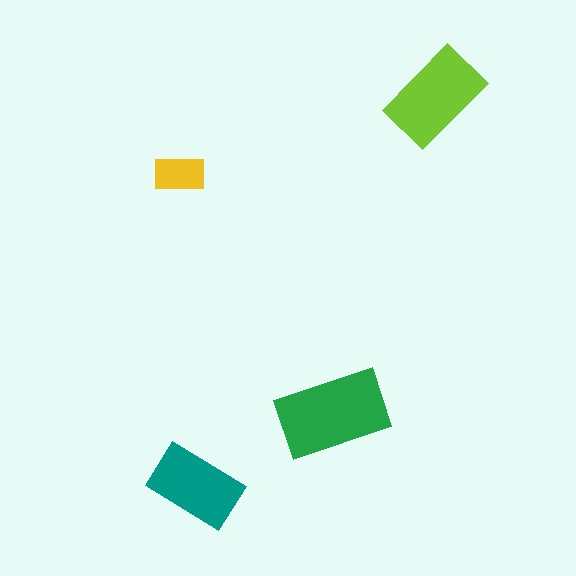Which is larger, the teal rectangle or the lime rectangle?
The lime one.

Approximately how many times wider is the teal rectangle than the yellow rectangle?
About 2 times wider.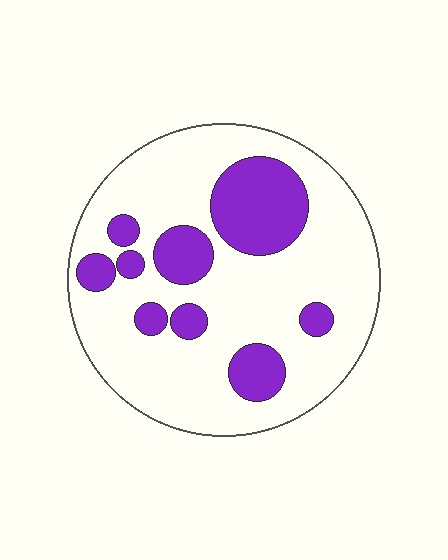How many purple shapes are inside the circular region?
9.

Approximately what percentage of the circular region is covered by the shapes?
Approximately 25%.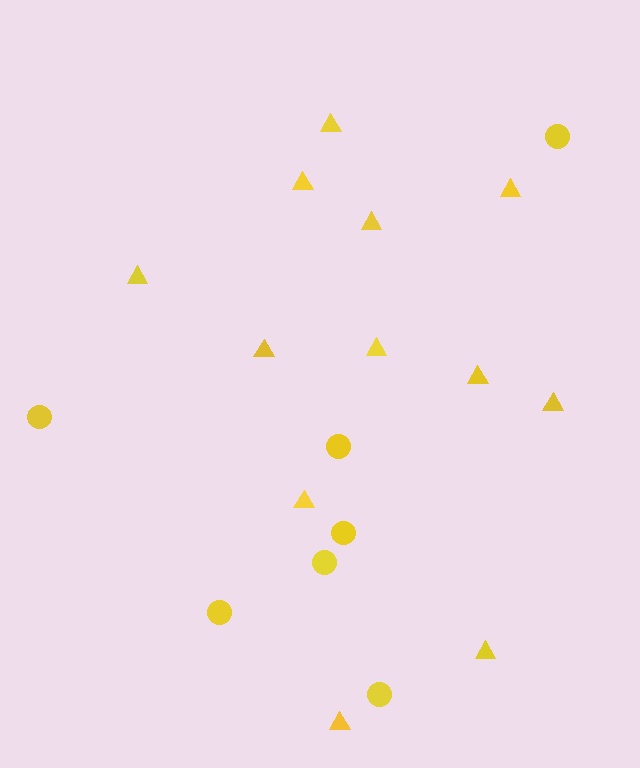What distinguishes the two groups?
There are 2 groups: one group of triangles (12) and one group of circles (7).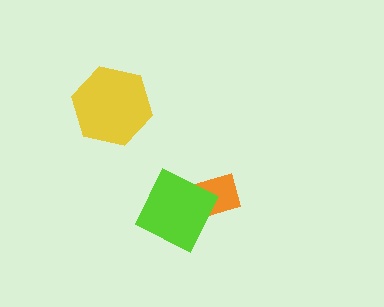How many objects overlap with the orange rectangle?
1 object overlaps with the orange rectangle.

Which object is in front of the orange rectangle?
The lime square is in front of the orange rectangle.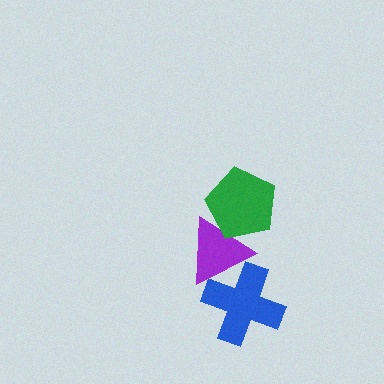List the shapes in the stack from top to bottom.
From top to bottom: the green pentagon, the purple triangle, the blue cross.